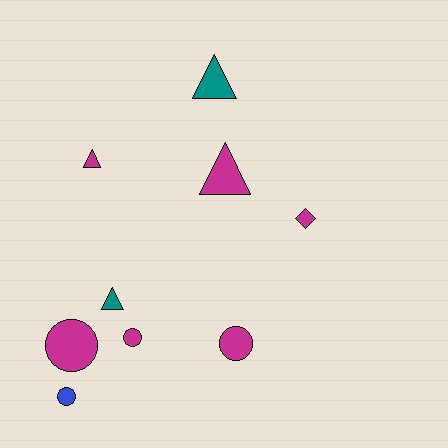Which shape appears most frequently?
Circle, with 4 objects.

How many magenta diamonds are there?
There is 1 magenta diamond.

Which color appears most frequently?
Magenta, with 6 objects.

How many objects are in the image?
There are 9 objects.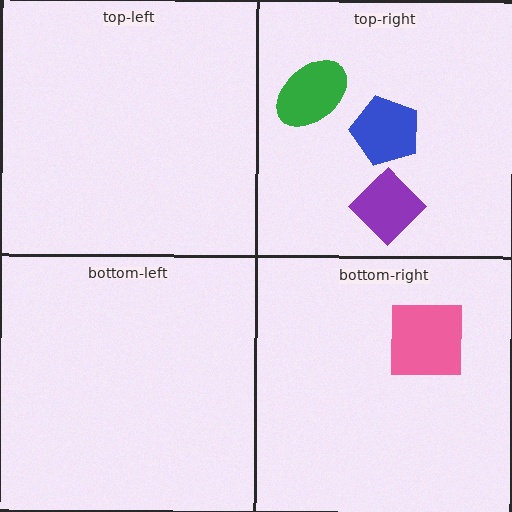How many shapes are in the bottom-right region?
1.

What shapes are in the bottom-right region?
The pink square.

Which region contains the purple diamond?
The top-right region.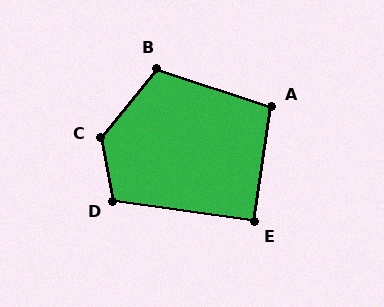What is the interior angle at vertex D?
Approximately 109 degrees (obtuse).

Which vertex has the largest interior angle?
C, at approximately 131 degrees.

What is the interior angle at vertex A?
Approximately 100 degrees (obtuse).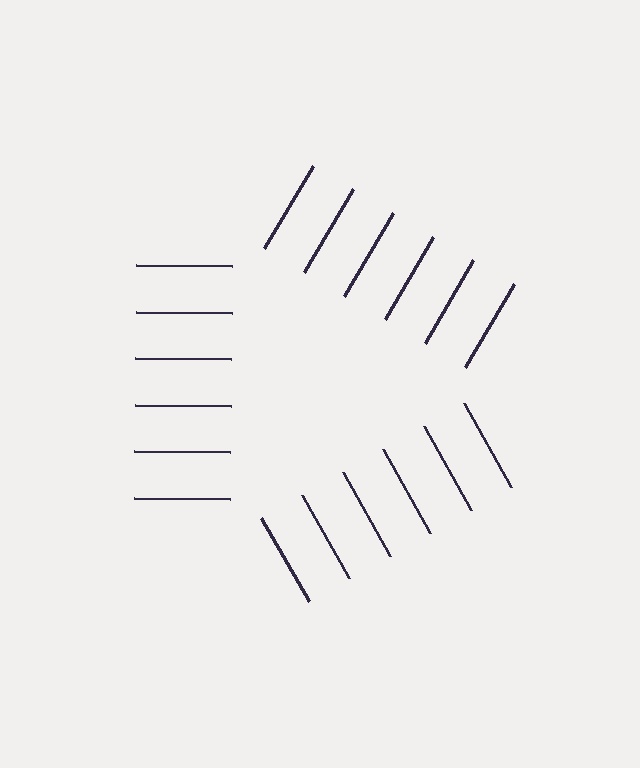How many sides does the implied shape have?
3 sides — the line-ends trace a triangle.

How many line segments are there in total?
18 — 6 along each of the 3 edges.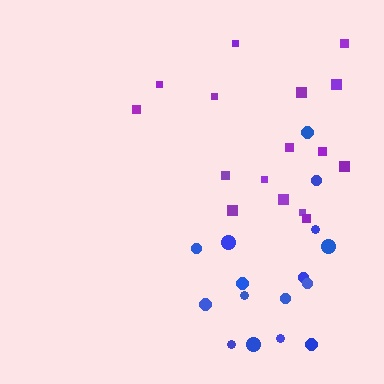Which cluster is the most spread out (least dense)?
Purple.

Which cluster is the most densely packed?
Blue.